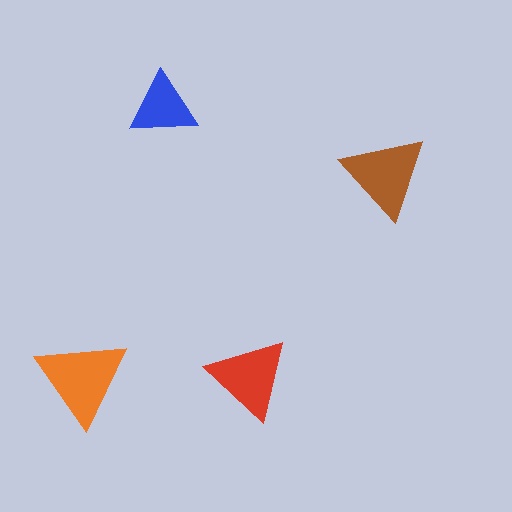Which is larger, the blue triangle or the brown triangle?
The brown one.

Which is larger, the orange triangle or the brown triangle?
The orange one.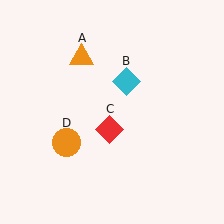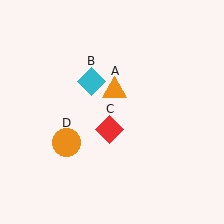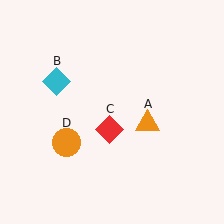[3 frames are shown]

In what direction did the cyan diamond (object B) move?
The cyan diamond (object B) moved left.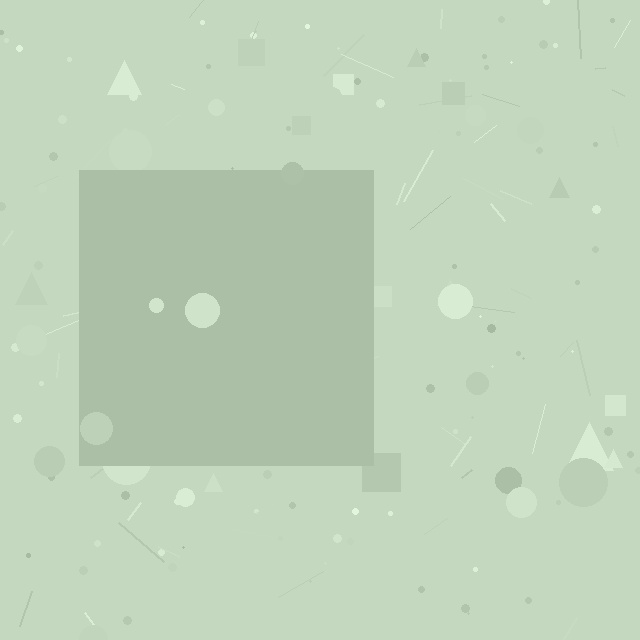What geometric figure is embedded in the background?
A square is embedded in the background.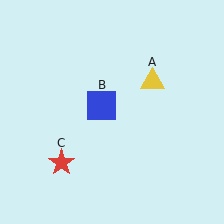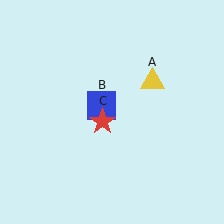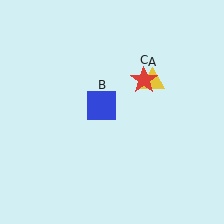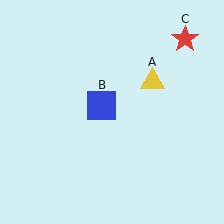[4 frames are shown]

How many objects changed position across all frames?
1 object changed position: red star (object C).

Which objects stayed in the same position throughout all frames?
Yellow triangle (object A) and blue square (object B) remained stationary.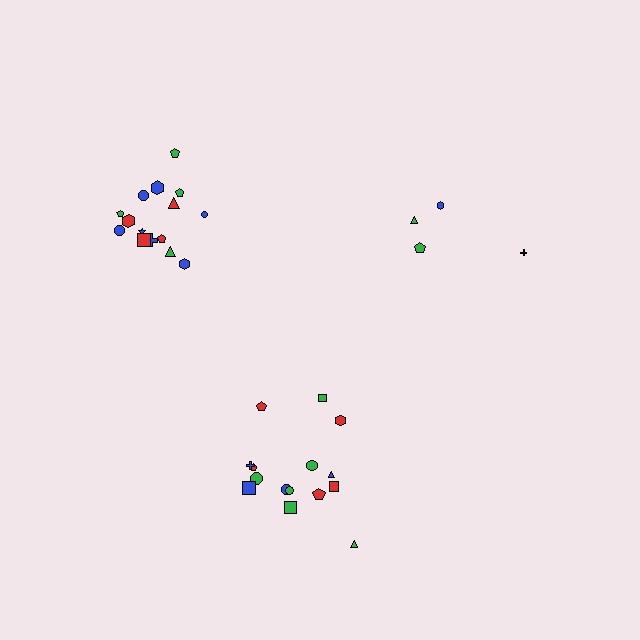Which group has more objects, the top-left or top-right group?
The top-left group.